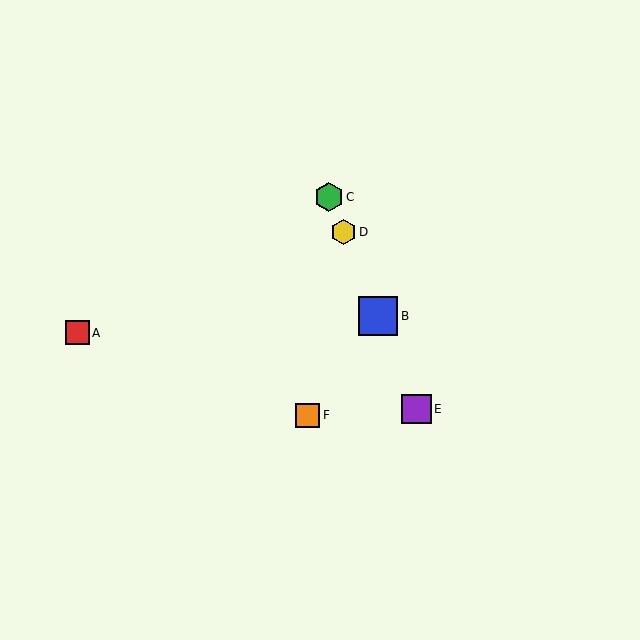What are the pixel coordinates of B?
Object B is at (378, 316).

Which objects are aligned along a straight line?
Objects B, C, D, E are aligned along a straight line.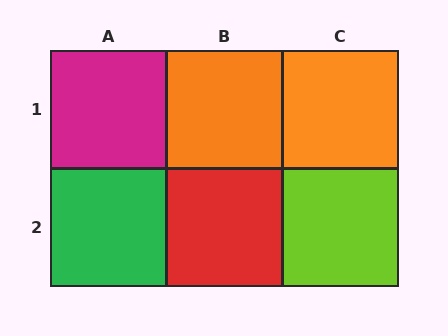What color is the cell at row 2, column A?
Green.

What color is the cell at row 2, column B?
Red.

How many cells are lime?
1 cell is lime.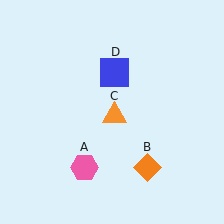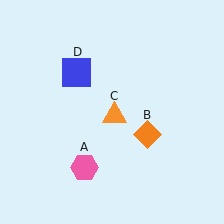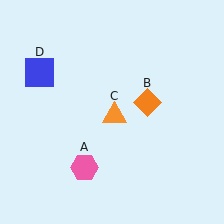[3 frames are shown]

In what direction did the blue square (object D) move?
The blue square (object D) moved left.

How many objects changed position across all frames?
2 objects changed position: orange diamond (object B), blue square (object D).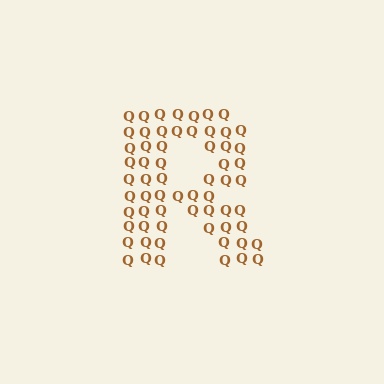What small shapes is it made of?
It is made of small letter Q's.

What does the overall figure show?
The overall figure shows the letter R.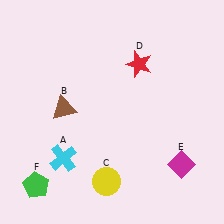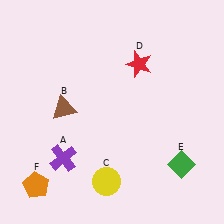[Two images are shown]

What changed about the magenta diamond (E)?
In Image 1, E is magenta. In Image 2, it changed to green.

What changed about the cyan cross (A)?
In Image 1, A is cyan. In Image 2, it changed to purple.